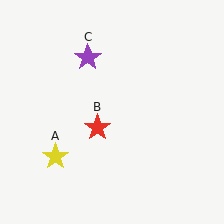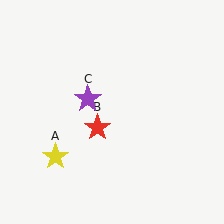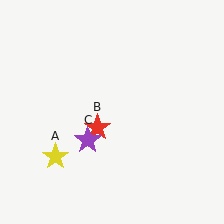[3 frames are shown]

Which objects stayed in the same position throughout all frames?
Yellow star (object A) and red star (object B) remained stationary.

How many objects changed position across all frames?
1 object changed position: purple star (object C).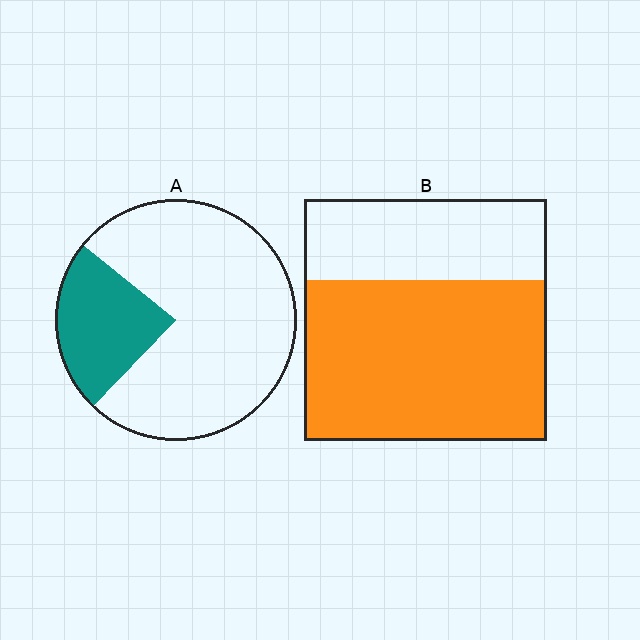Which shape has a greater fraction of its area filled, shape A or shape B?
Shape B.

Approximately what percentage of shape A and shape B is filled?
A is approximately 25% and B is approximately 65%.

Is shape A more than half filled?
No.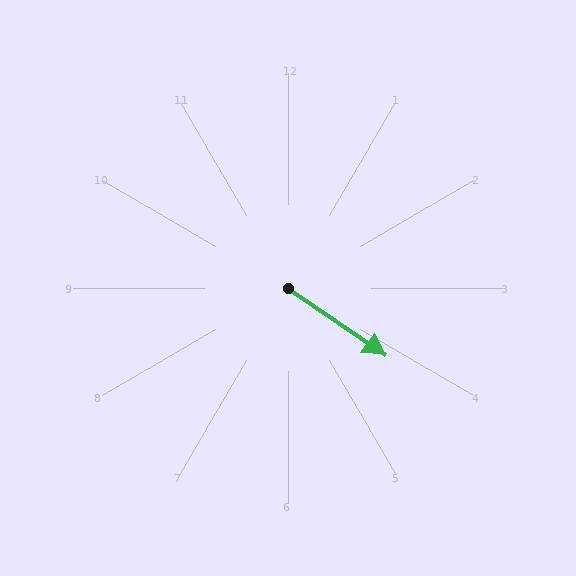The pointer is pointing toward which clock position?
Roughly 4 o'clock.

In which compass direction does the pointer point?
Southeast.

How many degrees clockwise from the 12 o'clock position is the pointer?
Approximately 125 degrees.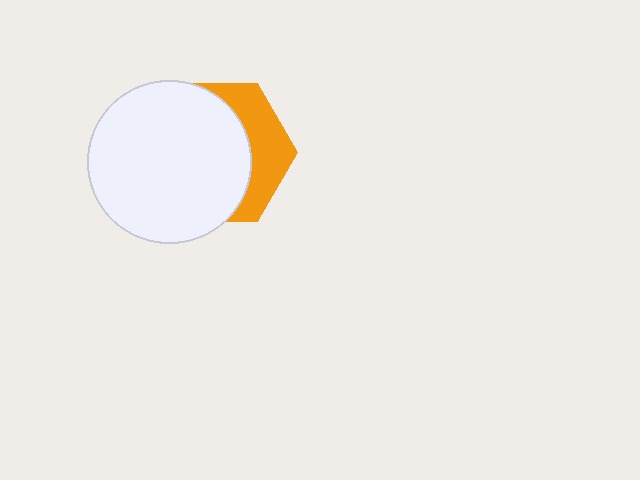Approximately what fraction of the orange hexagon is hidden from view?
Roughly 68% of the orange hexagon is hidden behind the white circle.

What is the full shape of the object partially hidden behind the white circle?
The partially hidden object is an orange hexagon.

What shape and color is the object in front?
The object in front is a white circle.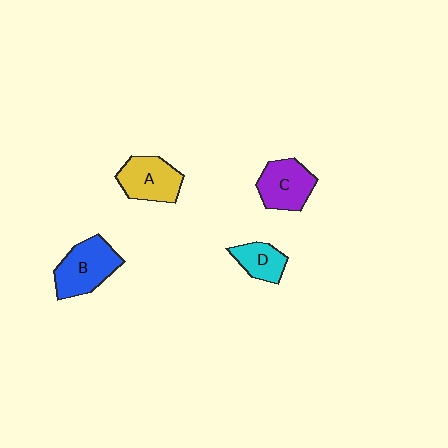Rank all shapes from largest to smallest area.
From largest to smallest: B (blue), A (yellow), C (purple), D (cyan).